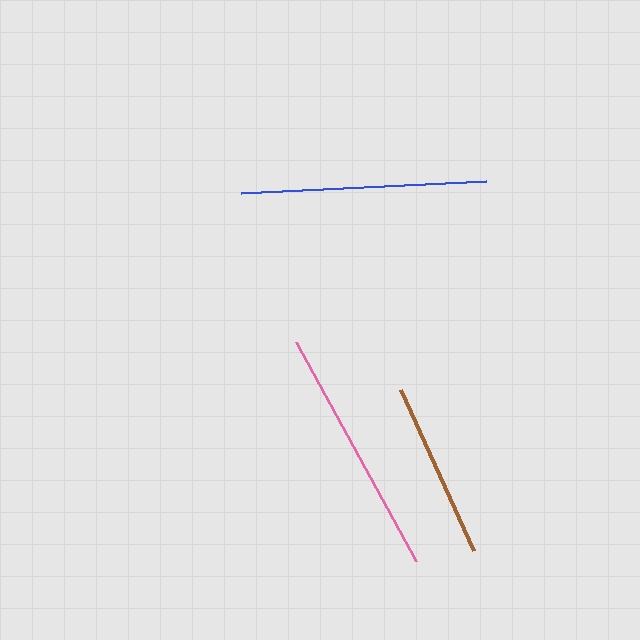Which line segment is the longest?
The pink line is the longest at approximately 249 pixels.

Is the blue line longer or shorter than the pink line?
The pink line is longer than the blue line.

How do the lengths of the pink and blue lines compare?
The pink and blue lines are approximately the same length.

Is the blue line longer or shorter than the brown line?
The blue line is longer than the brown line.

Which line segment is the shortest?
The brown line is the shortest at approximately 177 pixels.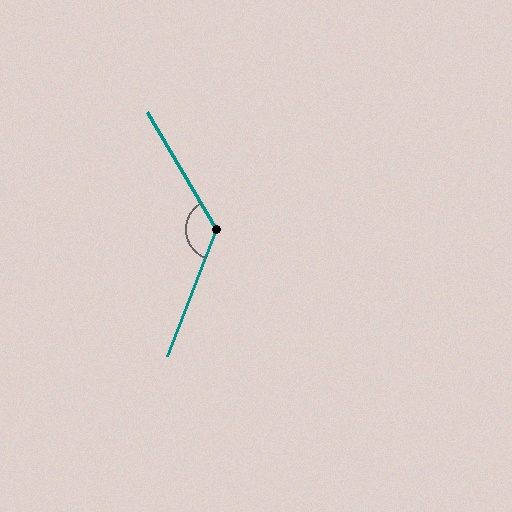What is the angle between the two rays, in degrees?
Approximately 128 degrees.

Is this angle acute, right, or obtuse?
It is obtuse.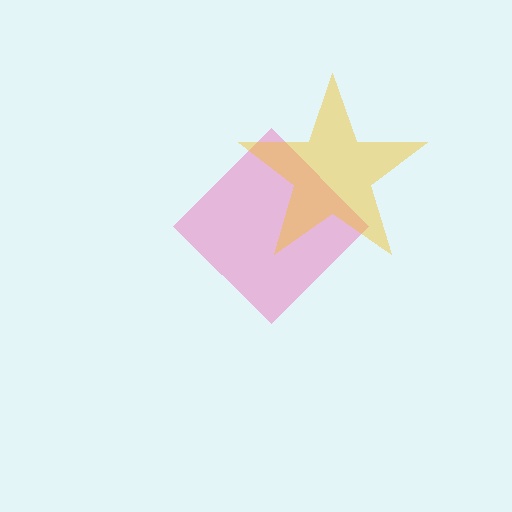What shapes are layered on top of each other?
The layered shapes are: a pink diamond, a yellow star.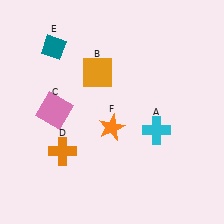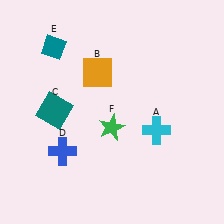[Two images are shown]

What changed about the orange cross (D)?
In Image 1, D is orange. In Image 2, it changed to blue.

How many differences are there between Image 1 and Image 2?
There are 3 differences between the two images.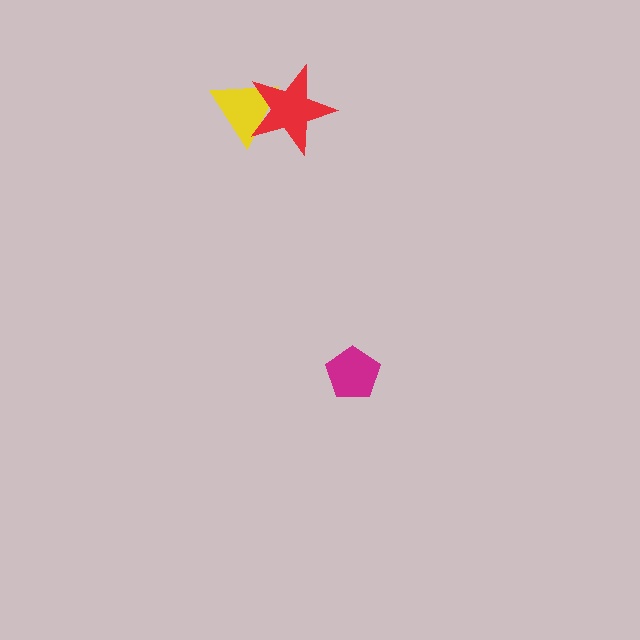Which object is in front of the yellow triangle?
The red star is in front of the yellow triangle.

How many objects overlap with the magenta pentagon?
0 objects overlap with the magenta pentagon.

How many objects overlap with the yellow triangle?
1 object overlaps with the yellow triangle.